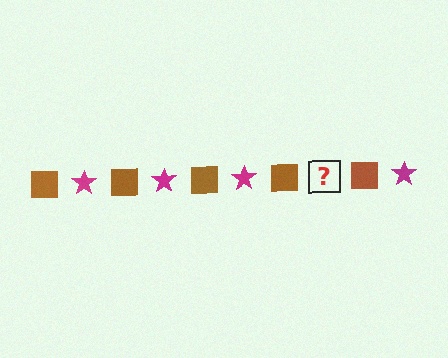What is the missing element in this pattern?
The missing element is a magenta star.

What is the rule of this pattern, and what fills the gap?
The rule is that the pattern alternates between brown square and magenta star. The gap should be filled with a magenta star.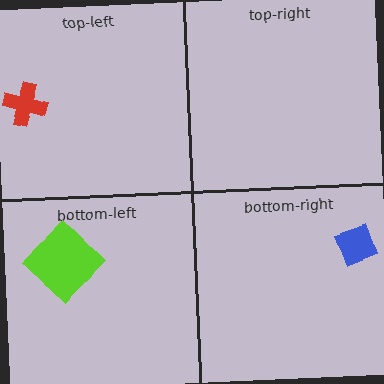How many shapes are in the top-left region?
1.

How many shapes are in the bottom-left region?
1.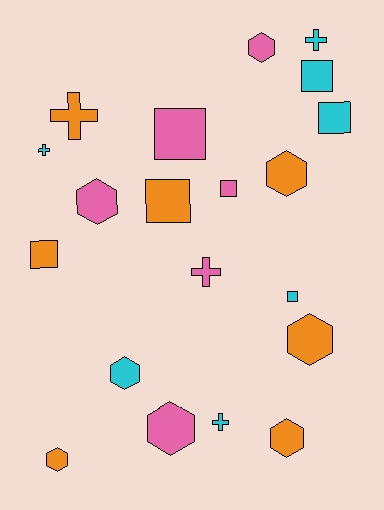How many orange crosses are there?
There is 1 orange cross.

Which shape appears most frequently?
Hexagon, with 8 objects.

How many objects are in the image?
There are 20 objects.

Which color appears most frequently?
Cyan, with 7 objects.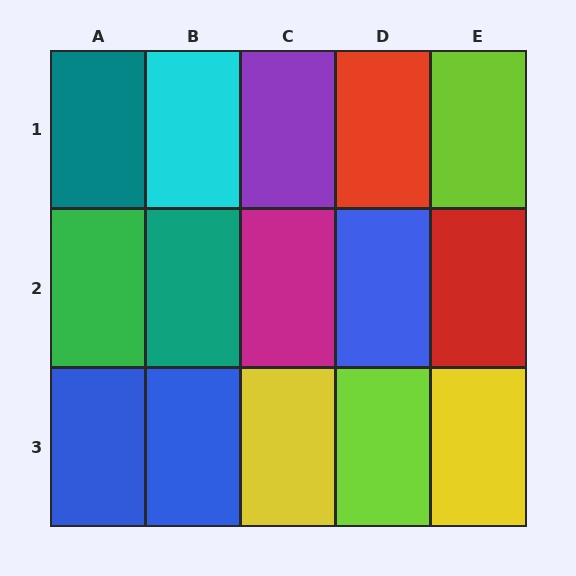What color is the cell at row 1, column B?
Cyan.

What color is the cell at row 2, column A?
Green.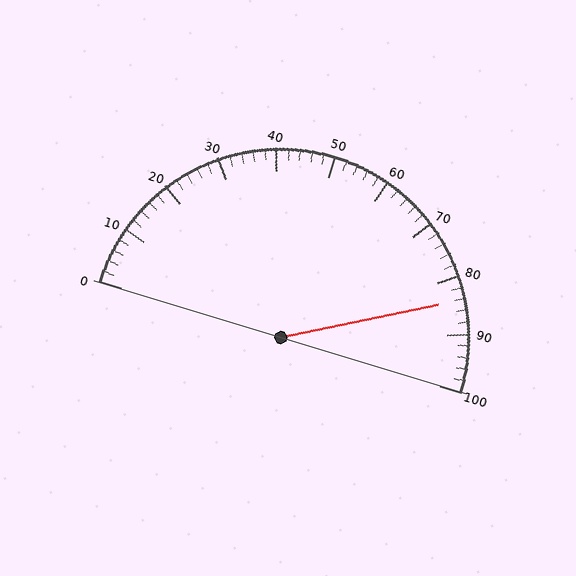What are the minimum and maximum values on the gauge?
The gauge ranges from 0 to 100.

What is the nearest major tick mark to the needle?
The nearest major tick mark is 80.